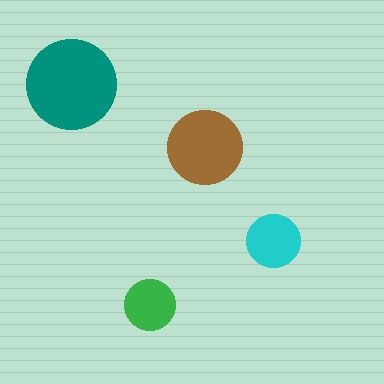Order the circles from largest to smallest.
the teal one, the brown one, the cyan one, the green one.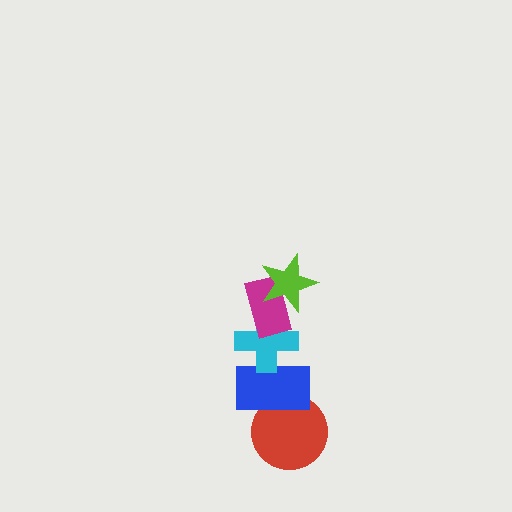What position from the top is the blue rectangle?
The blue rectangle is 4th from the top.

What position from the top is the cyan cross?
The cyan cross is 3rd from the top.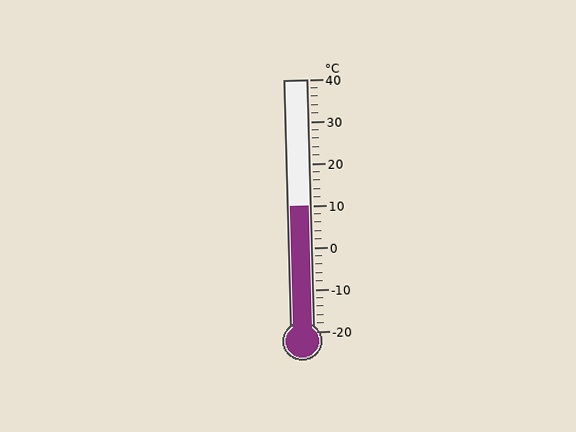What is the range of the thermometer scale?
The thermometer scale ranges from -20°C to 40°C.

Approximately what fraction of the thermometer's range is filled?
The thermometer is filled to approximately 50% of its range.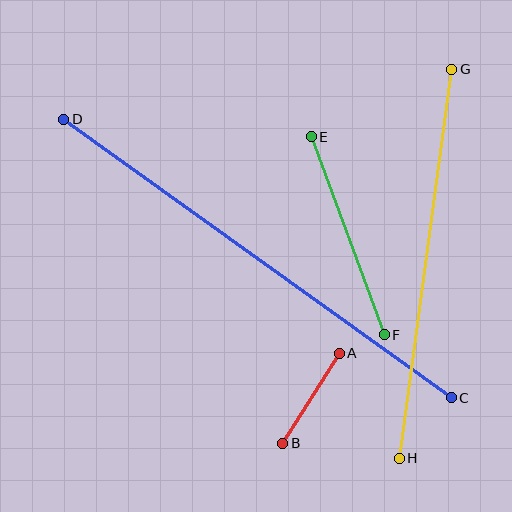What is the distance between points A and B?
The distance is approximately 106 pixels.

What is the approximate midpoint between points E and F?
The midpoint is at approximately (348, 236) pixels.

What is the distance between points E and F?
The distance is approximately 211 pixels.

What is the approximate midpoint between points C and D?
The midpoint is at approximately (258, 258) pixels.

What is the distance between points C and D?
The distance is approximately 477 pixels.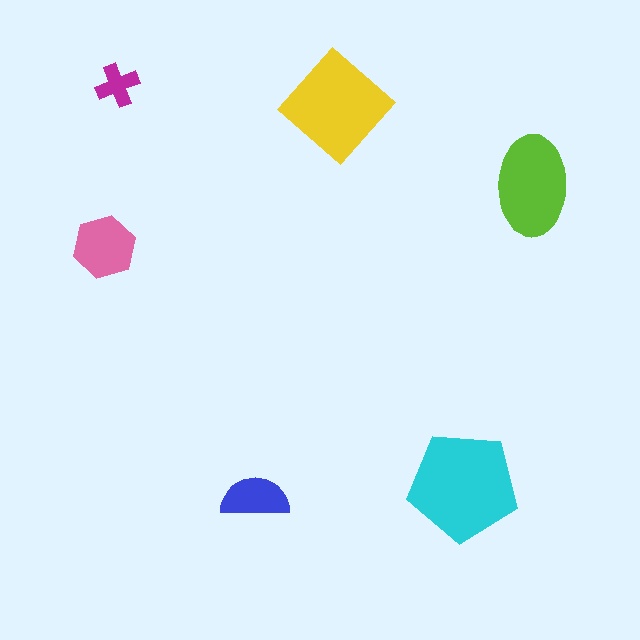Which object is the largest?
The cyan pentagon.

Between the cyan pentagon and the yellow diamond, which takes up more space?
The cyan pentagon.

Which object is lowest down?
The blue semicircle is bottommost.